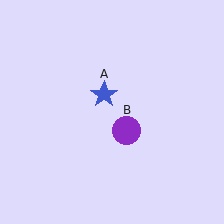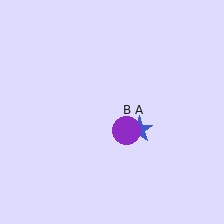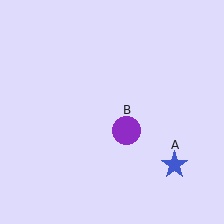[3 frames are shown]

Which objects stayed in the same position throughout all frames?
Purple circle (object B) remained stationary.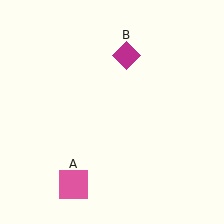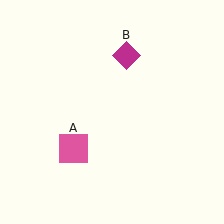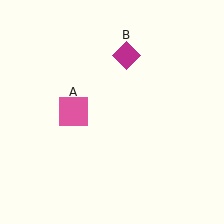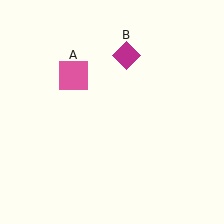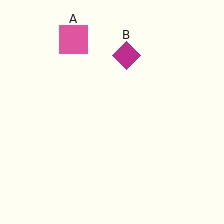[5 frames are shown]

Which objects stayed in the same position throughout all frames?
Magenta diamond (object B) remained stationary.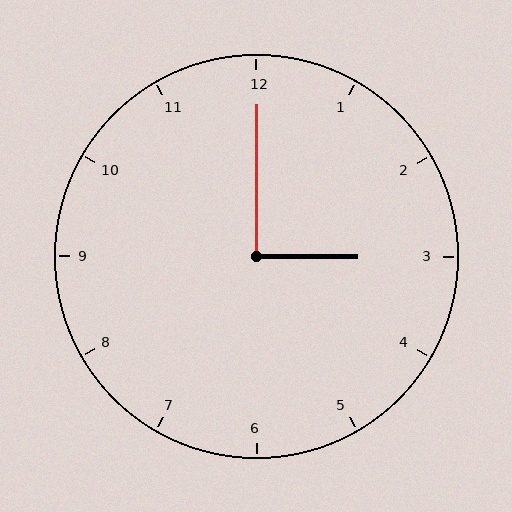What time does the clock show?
3:00.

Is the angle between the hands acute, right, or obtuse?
It is right.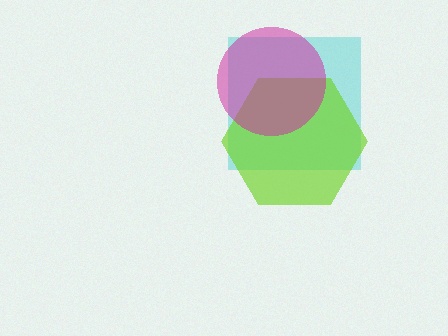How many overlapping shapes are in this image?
There are 3 overlapping shapes in the image.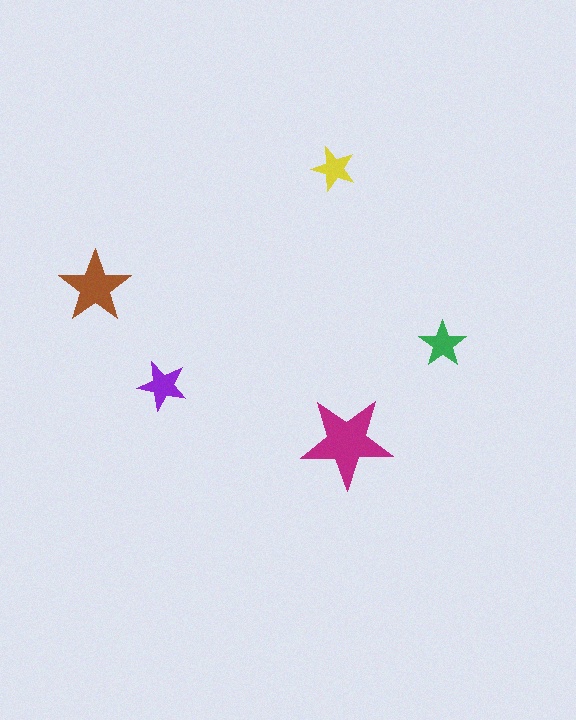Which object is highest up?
The yellow star is topmost.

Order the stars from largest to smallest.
the magenta one, the brown one, the purple one, the green one, the yellow one.